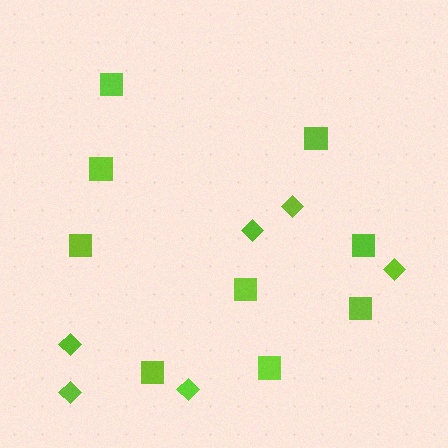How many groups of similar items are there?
There are 2 groups: one group of squares (9) and one group of diamonds (6).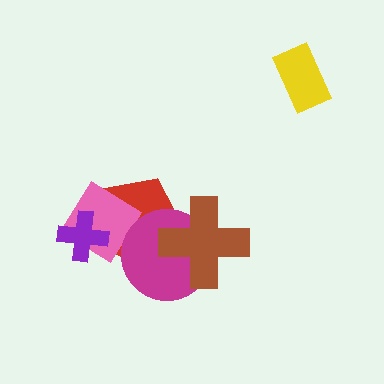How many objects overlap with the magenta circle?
3 objects overlap with the magenta circle.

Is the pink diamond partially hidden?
Yes, it is partially covered by another shape.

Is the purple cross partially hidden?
No, no other shape covers it.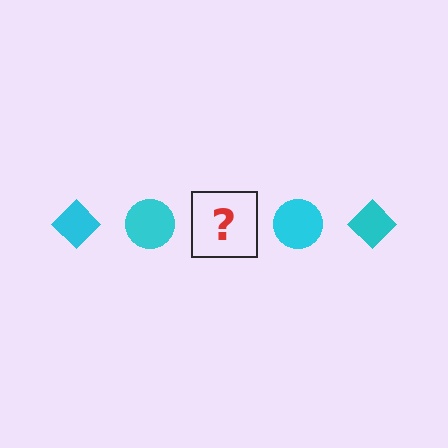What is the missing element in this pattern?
The missing element is a cyan diamond.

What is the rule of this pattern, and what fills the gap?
The rule is that the pattern cycles through diamond, circle shapes in cyan. The gap should be filled with a cyan diamond.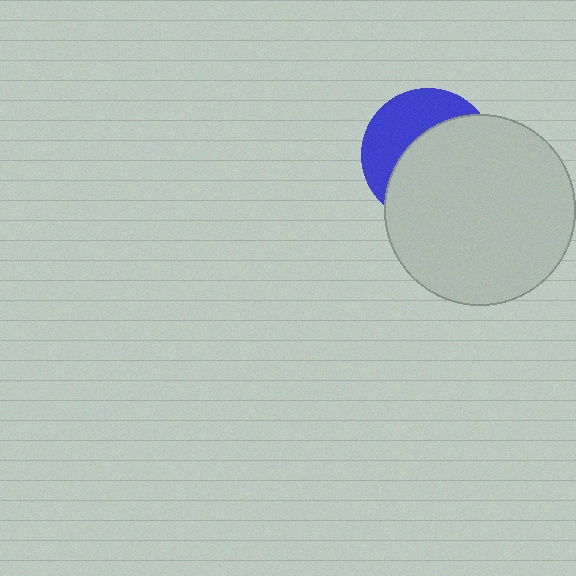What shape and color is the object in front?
The object in front is a light gray circle.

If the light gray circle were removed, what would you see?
You would see the complete blue circle.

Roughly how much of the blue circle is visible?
A small part of it is visible (roughly 39%).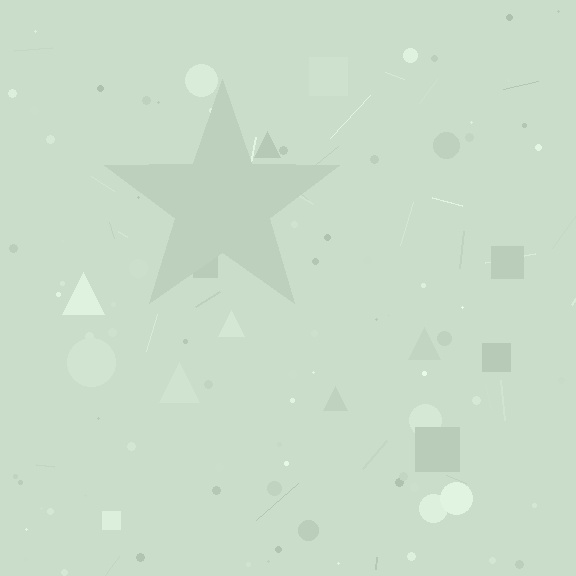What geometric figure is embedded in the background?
A star is embedded in the background.